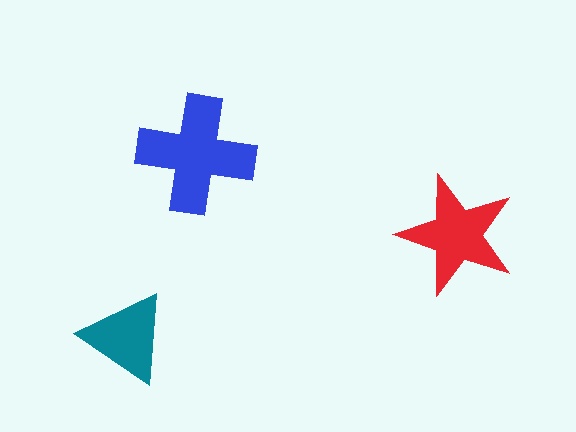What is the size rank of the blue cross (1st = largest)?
1st.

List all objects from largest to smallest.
The blue cross, the red star, the teal triangle.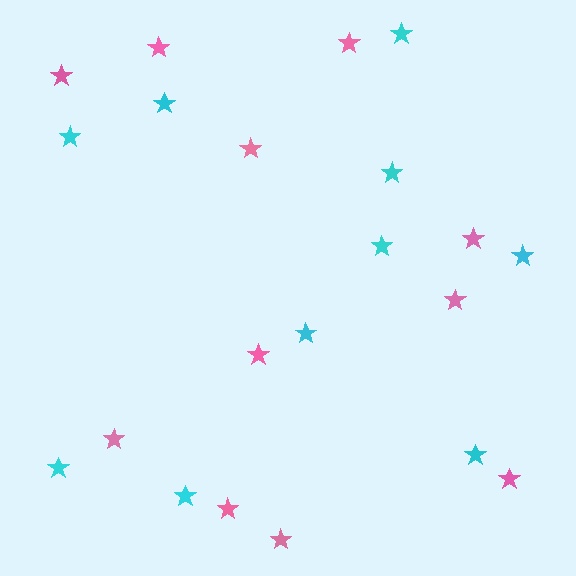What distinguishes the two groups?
There are 2 groups: one group of cyan stars (10) and one group of pink stars (11).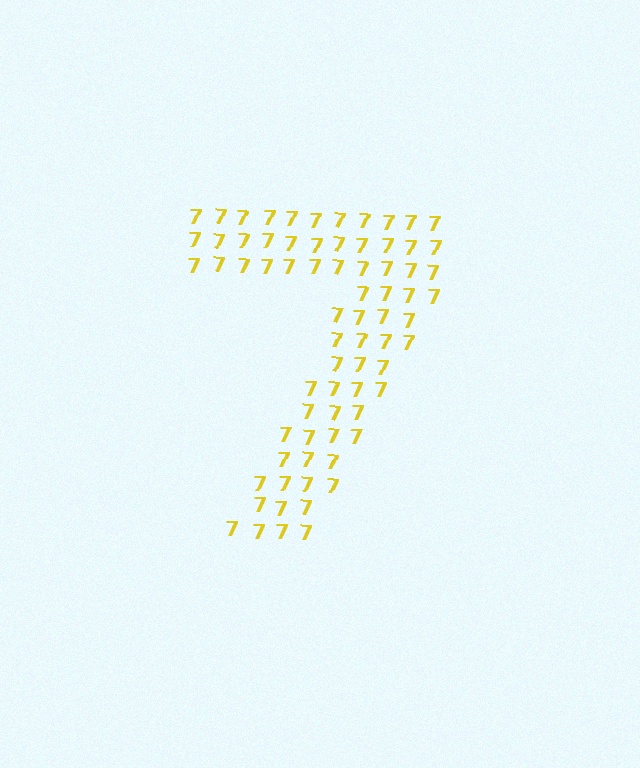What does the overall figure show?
The overall figure shows the digit 7.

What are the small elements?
The small elements are digit 7's.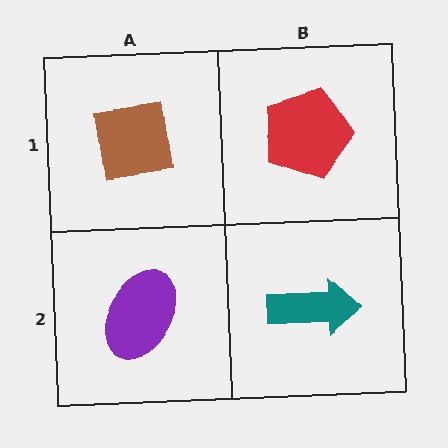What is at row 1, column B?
A red pentagon.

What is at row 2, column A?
A purple ellipse.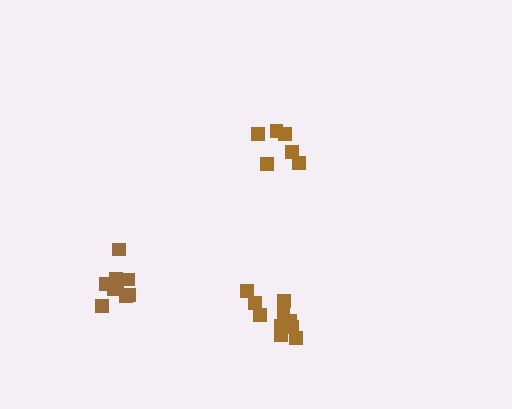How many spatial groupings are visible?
There are 3 spatial groupings.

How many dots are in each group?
Group 1: 9 dots, Group 2: 10 dots, Group 3: 6 dots (25 total).